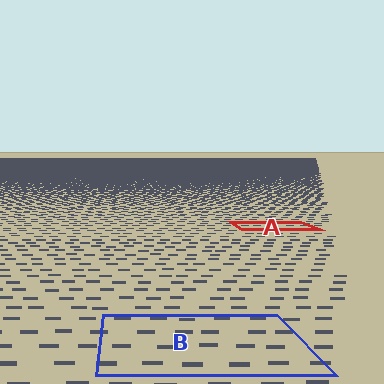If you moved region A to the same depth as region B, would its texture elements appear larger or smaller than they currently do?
They would appear larger. At a closer depth, the same texture elements are projected at a bigger on-screen size.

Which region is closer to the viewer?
Region B is closer. The texture elements there are larger and more spread out.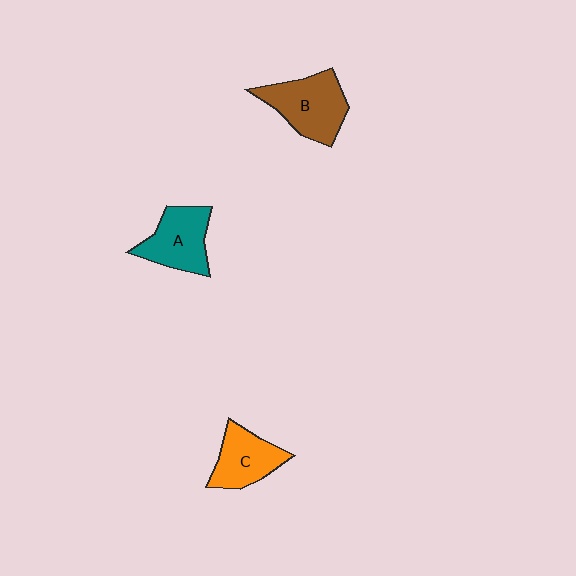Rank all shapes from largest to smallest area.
From largest to smallest: B (brown), A (teal), C (orange).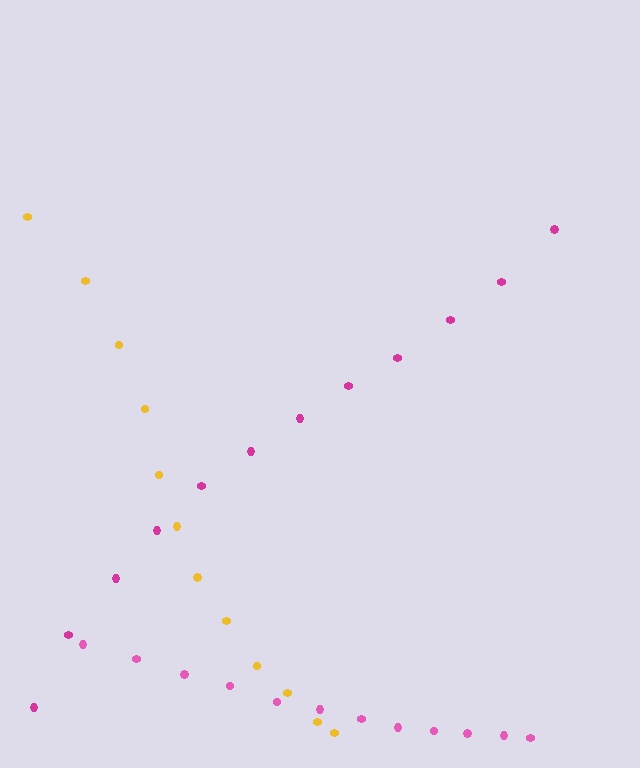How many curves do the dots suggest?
There are 3 distinct paths.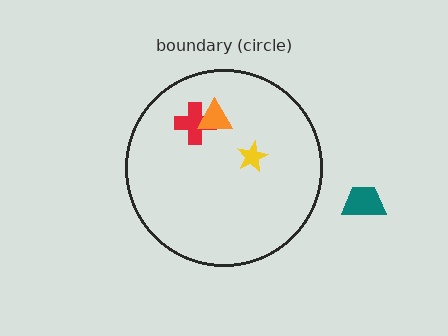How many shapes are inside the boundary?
3 inside, 1 outside.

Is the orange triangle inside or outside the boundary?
Inside.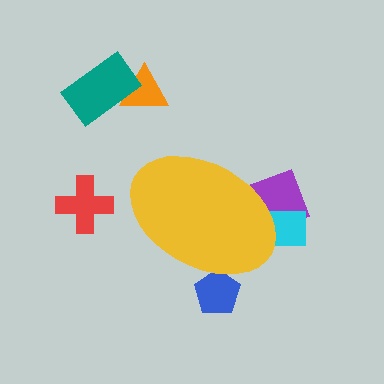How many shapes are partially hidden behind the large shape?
3 shapes are partially hidden.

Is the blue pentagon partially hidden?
Yes, the blue pentagon is partially hidden behind the yellow ellipse.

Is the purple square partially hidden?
Yes, the purple square is partially hidden behind the yellow ellipse.